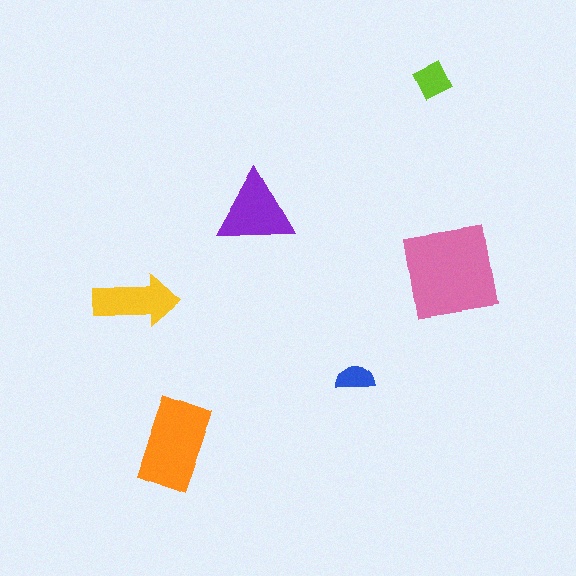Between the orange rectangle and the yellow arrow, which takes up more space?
The orange rectangle.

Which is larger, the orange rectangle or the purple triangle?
The orange rectangle.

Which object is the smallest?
The blue semicircle.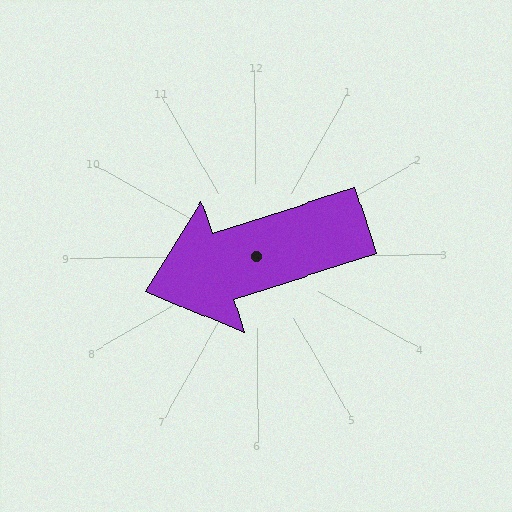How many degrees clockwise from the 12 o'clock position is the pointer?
Approximately 252 degrees.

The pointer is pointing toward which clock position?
Roughly 8 o'clock.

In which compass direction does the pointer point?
West.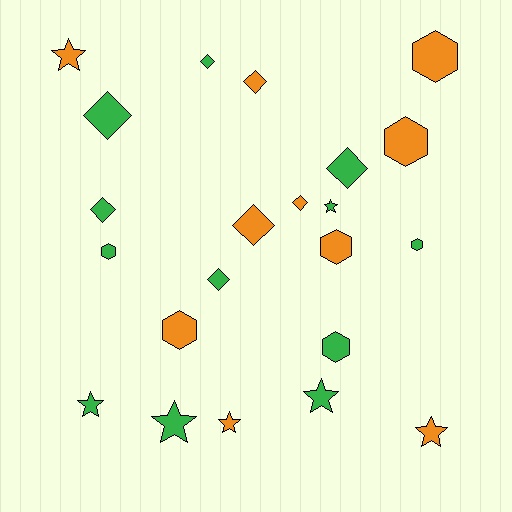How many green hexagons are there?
There are 3 green hexagons.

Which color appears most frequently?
Green, with 12 objects.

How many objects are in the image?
There are 22 objects.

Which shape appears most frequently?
Diamond, with 8 objects.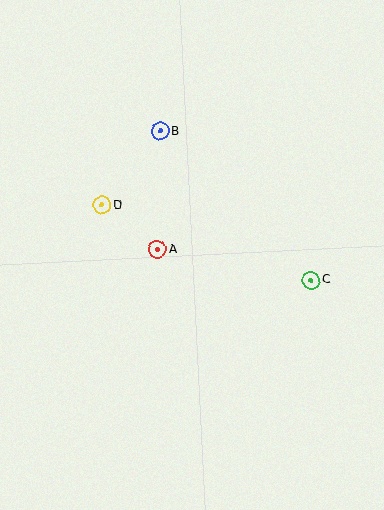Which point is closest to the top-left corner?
Point B is closest to the top-left corner.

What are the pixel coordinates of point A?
Point A is at (158, 249).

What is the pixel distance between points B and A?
The distance between B and A is 118 pixels.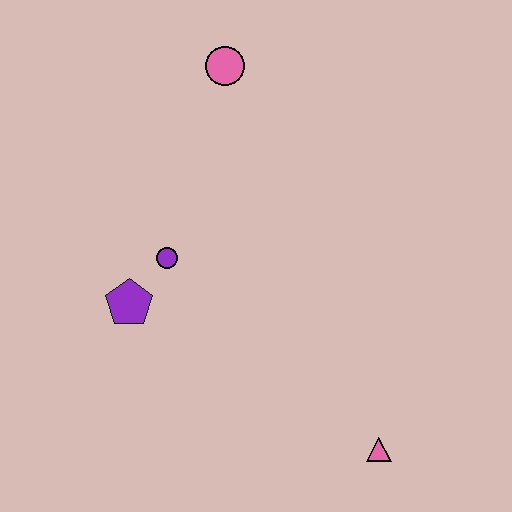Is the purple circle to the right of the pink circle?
No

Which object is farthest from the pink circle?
The pink triangle is farthest from the pink circle.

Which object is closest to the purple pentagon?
The purple circle is closest to the purple pentagon.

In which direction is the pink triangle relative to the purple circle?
The pink triangle is to the right of the purple circle.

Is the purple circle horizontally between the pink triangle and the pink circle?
No